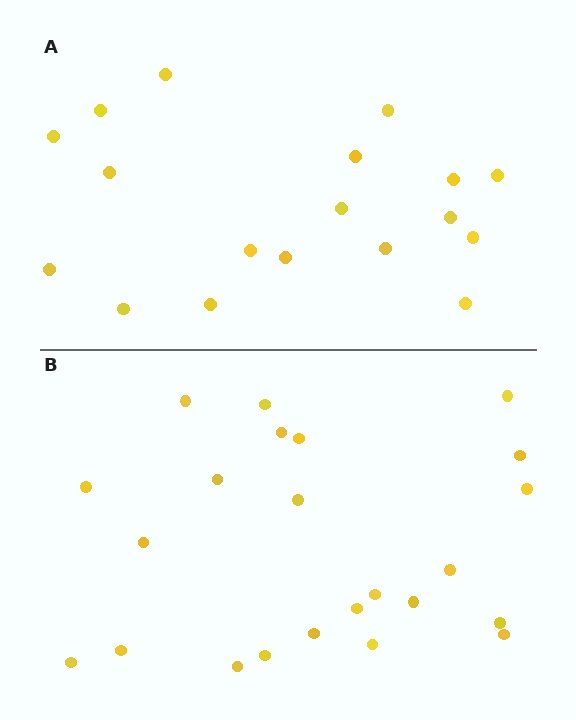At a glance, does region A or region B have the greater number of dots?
Region B (the bottom region) has more dots.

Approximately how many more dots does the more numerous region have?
Region B has about 5 more dots than region A.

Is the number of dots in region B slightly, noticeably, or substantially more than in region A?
Region B has noticeably more, but not dramatically so. The ratio is roughly 1.3 to 1.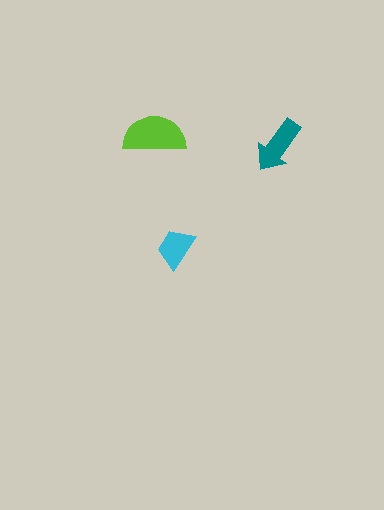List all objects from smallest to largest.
The cyan trapezoid, the teal arrow, the lime semicircle.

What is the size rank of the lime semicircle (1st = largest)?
1st.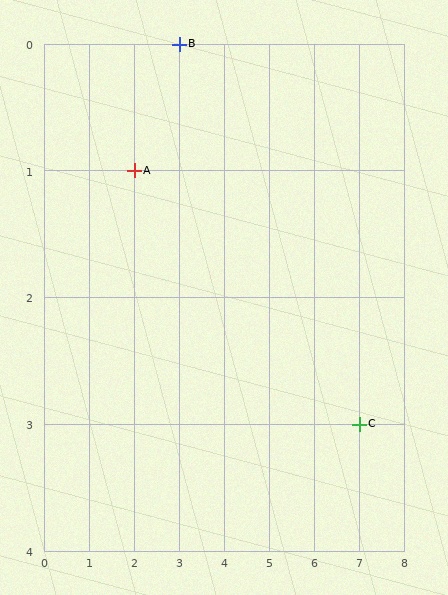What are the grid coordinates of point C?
Point C is at grid coordinates (7, 3).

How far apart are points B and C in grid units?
Points B and C are 4 columns and 3 rows apart (about 5.0 grid units diagonally).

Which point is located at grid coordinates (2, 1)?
Point A is at (2, 1).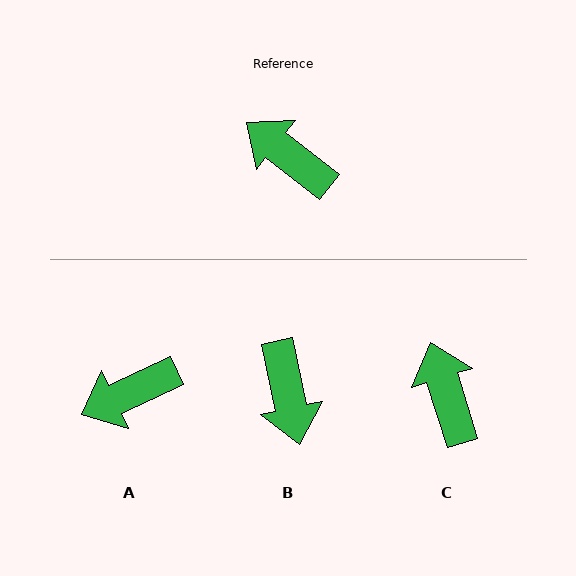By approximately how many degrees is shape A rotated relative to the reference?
Approximately 63 degrees counter-clockwise.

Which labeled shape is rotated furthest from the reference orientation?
B, about 140 degrees away.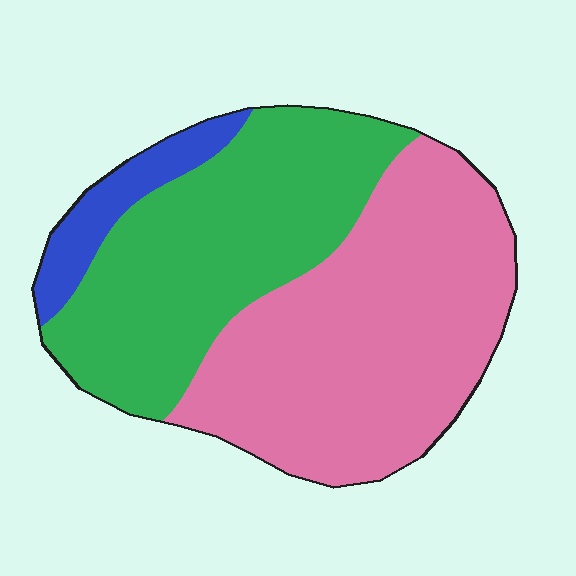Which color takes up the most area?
Pink, at roughly 50%.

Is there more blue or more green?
Green.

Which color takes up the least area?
Blue, at roughly 10%.